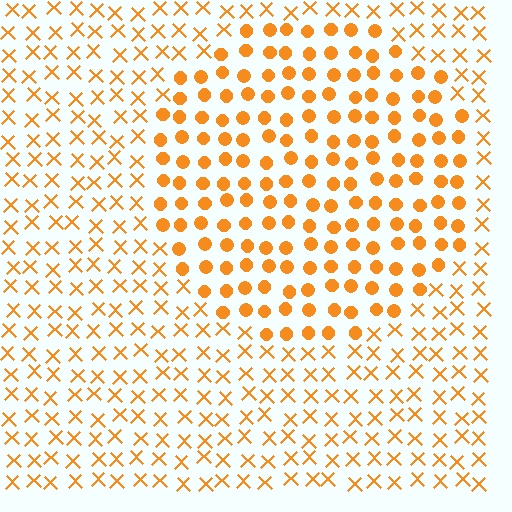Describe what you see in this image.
The image is filled with small orange elements arranged in a uniform grid. A circle-shaped region contains circles, while the surrounding area contains X marks. The boundary is defined purely by the change in element shape.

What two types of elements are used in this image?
The image uses circles inside the circle region and X marks outside it.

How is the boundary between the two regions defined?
The boundary is defined by a change in element shape: circles inside vs. X marks outside. All elements share the same color and spacing.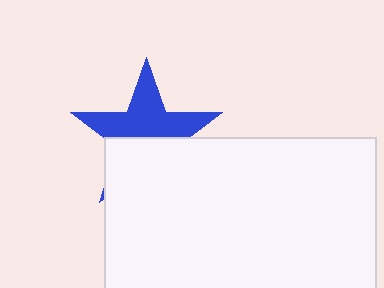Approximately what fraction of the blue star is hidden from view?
Roughly 45% of the blue star is hidden behind the white rectangle.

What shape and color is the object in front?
The object in front is a white rectangle.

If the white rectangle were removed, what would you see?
You would see the complete blue star.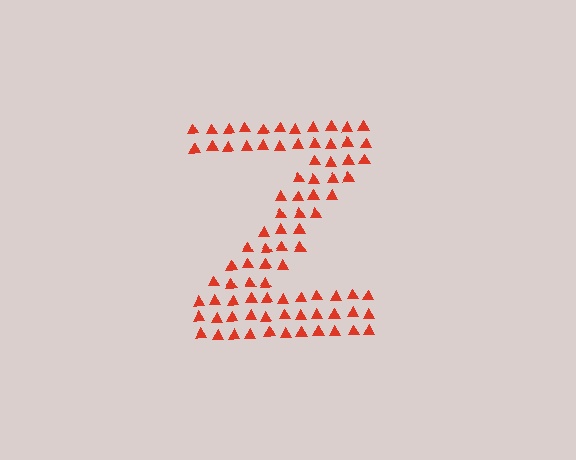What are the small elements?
The small elements are triangles.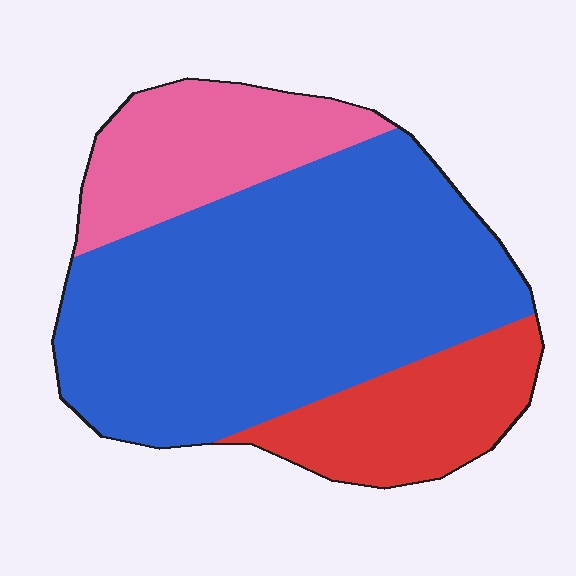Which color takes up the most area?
Blue, at roughly 60%.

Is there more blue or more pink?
Blue.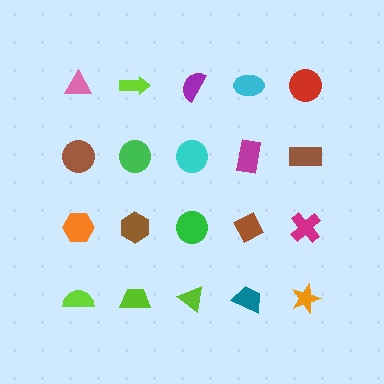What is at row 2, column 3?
A cyan circle.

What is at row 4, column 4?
A teal trapezoid.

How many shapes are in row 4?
5 shapes.